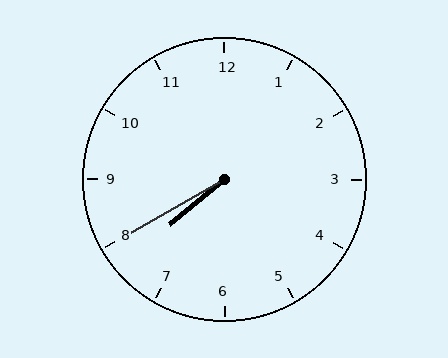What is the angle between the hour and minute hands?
Approximately 10 degrees.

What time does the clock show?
7:40.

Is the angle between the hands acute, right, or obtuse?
It is acute.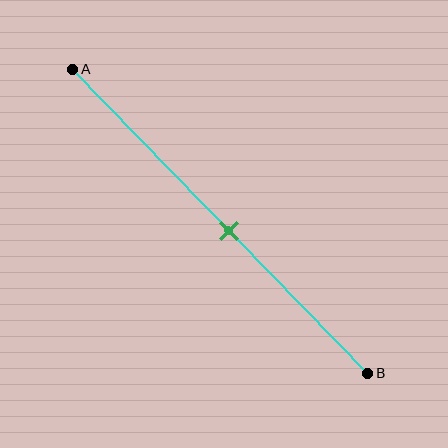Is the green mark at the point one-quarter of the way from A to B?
No, the mark is at about 55% from A, not at the 25% one-quarter point.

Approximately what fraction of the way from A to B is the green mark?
The green mark is approximately 55% of the way from A to B.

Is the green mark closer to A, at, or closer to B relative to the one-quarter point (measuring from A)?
The green mark is closer to point B than the one-quarter point of segment AB.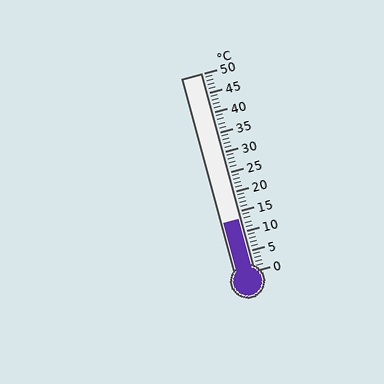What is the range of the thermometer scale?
The thermometer scale ranges from 0°C to 50°C.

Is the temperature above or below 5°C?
The temperature is above 5°C.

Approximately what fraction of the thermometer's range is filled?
The thermometer is filled to approximately 25% of its range.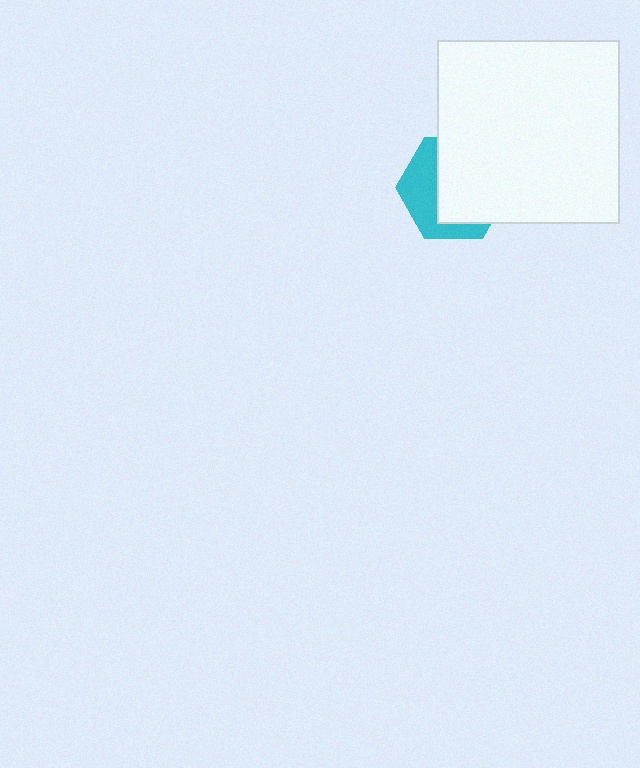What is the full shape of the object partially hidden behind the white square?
The partially hidden object is a cyan hexagon.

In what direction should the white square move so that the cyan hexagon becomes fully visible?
The white square should move toward the upper-right. That is the shortest direction to clear the overlap and leave the cyan hexagon fully visible.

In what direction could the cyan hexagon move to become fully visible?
The cyan hexagon could move toward the lower-left. That would shift it out from behind the white square entirely.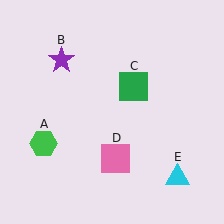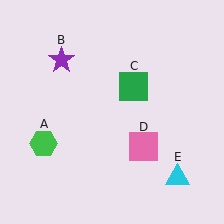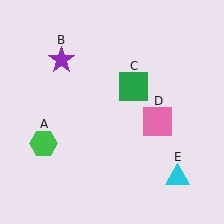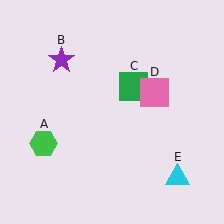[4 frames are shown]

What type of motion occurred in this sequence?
The pink square (object D) rotated counterclockwise around the center of the scene.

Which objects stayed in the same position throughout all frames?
Green hexagon (object A) and purple star (object B) and green square (object C) and cyan triangle (object E) remained stationary.